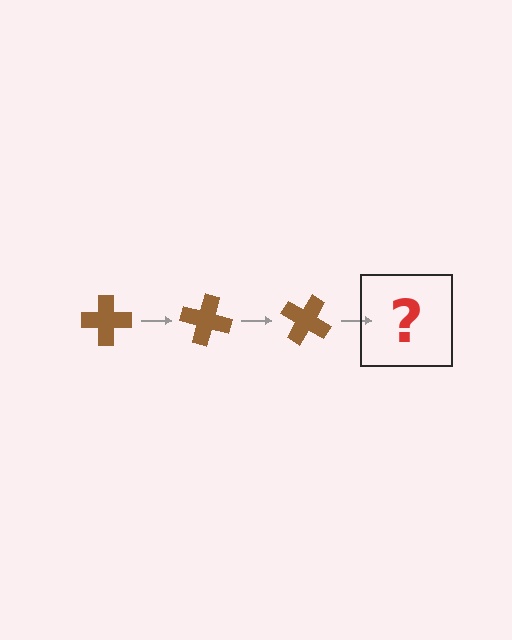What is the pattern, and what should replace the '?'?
The pattern is that the cross rotates 15 degrees each step. The '?' should be a brown cross rotated 45 degrees.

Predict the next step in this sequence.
The next step is a brown cross rotated 45 degrees.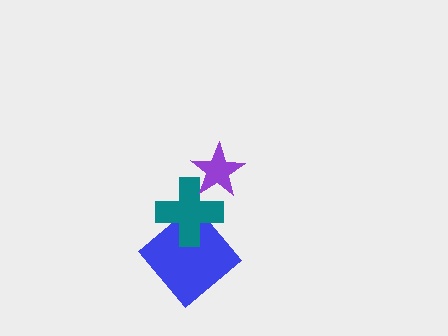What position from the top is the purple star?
The purple star is 1st from the top.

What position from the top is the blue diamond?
The blue diamond is 3rd from the top.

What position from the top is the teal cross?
The teal cross is 2nd from the top.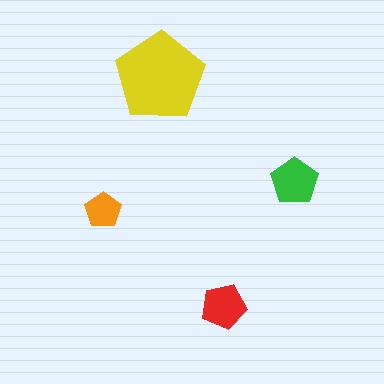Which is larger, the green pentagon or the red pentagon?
The green one.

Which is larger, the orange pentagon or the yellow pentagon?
The yellow one.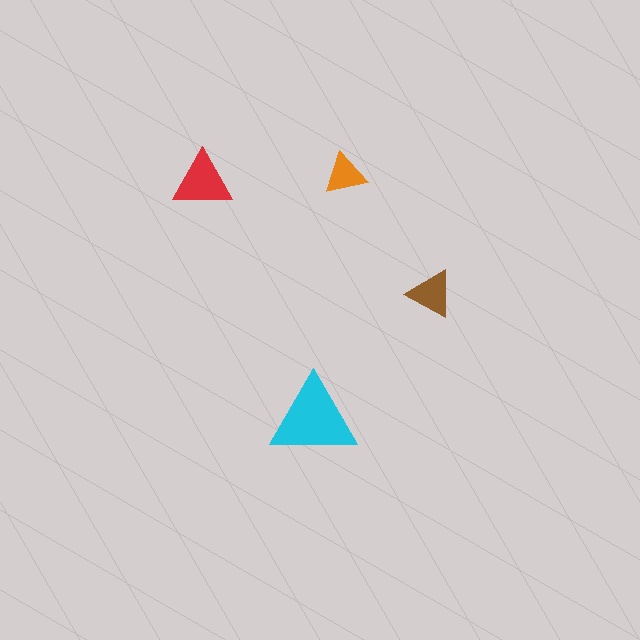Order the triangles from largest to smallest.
the cyan one, the red one, the brown one, the orange one.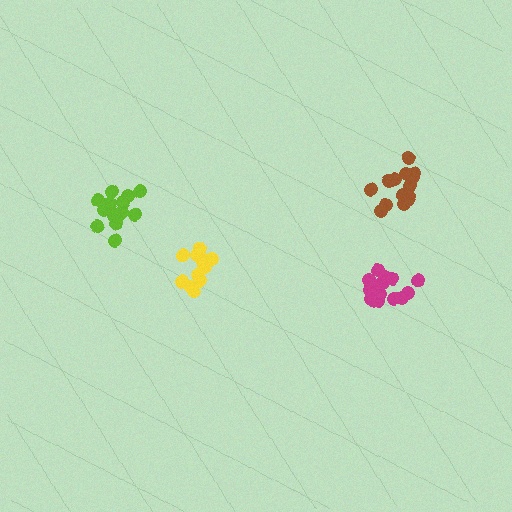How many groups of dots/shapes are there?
There are 4 groups.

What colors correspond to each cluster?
The clusters are colored: magenta, brown, yellow, lime.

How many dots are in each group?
Group 1: 17 dots, Group 2: 14 dots, Group 3: 13 dots, Group 4: 14 dots (58 total).